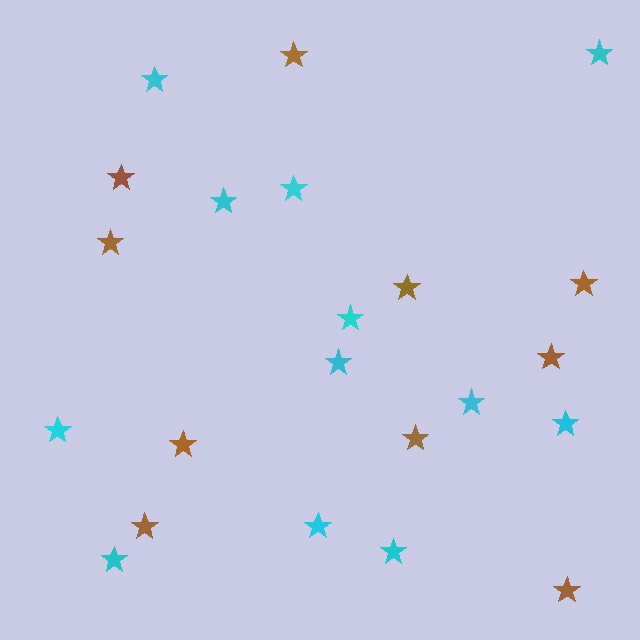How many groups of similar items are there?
There are 2 groups: one group of brown stars (10) and one group of cyan stars (12).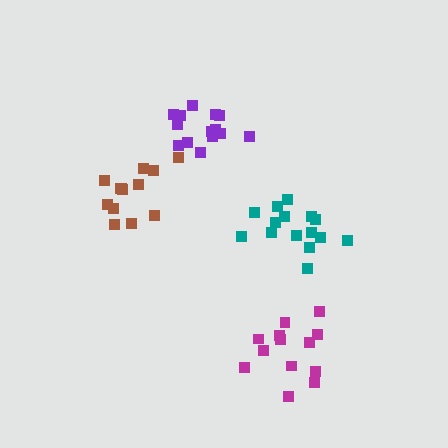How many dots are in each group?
Group 1: 15 dots, Group 2: 15 dots, Group 3: 13 dots, Group 4: 13 dots (56 total).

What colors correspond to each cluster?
The clusters are colored: teal, purple, brown, magenta.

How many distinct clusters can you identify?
There are 4 distinct clusters.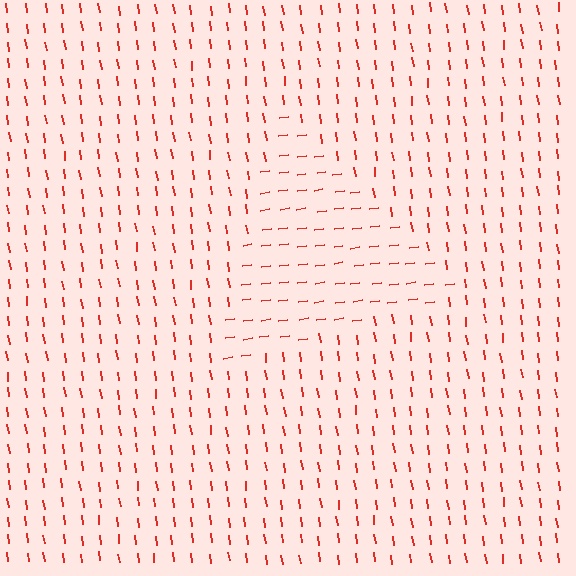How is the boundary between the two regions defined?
The boundary is defined purely by a change in line orientation (approximately 89 degrees difference). All lines are the same color and thickness.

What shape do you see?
I see a triangle.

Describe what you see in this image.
The image is filled with small red line segments. A triangle region in the image has lines oriented differently from the surrounding lines, creating a visible texture boundary.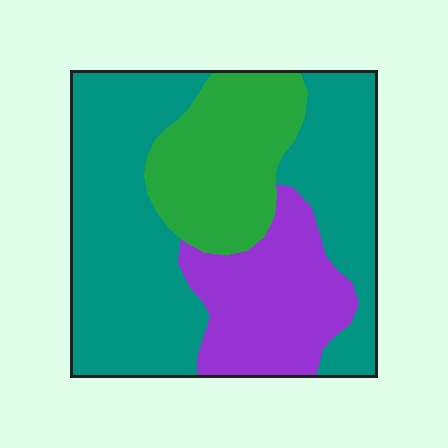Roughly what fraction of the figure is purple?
Purple takes up about one fifth (1/5) of the figure.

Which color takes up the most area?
Teal, at roughly 55%.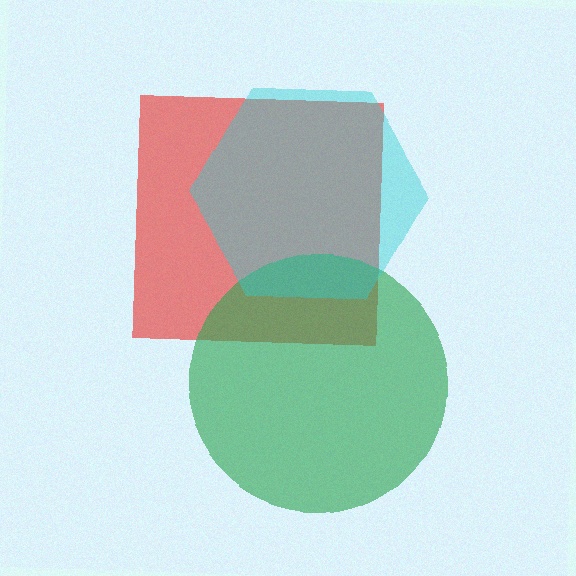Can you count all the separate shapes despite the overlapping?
Yes, there are 3 separate shapes.